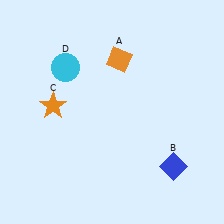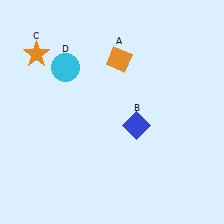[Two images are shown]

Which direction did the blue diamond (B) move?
The blue diamond (B) moved up.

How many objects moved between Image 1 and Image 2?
2 objects moved between the two images.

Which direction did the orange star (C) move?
The orange star (C) moved up.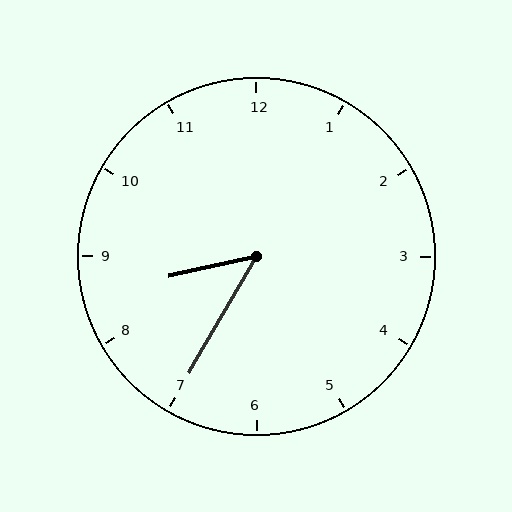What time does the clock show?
8:35.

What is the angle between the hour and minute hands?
Approximately 48 degrees.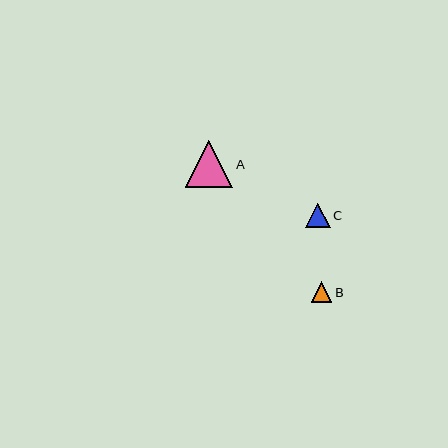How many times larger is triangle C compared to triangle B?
Triangle C is approximately 1.2 times the size of triangle B.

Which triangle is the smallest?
Triangle B is the smallest with a size of approximately 21 pixels.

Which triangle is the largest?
Triangle A is the largest with a size of approximately 48 pixels.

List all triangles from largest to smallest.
From largest to smallest: A, C, B.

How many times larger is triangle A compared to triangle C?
Triangle A is approximately 2.0 times the size of triangle C.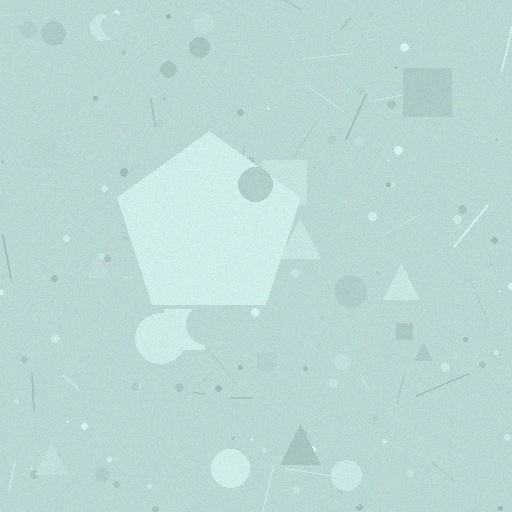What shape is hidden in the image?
A pentagon is hidden in the image.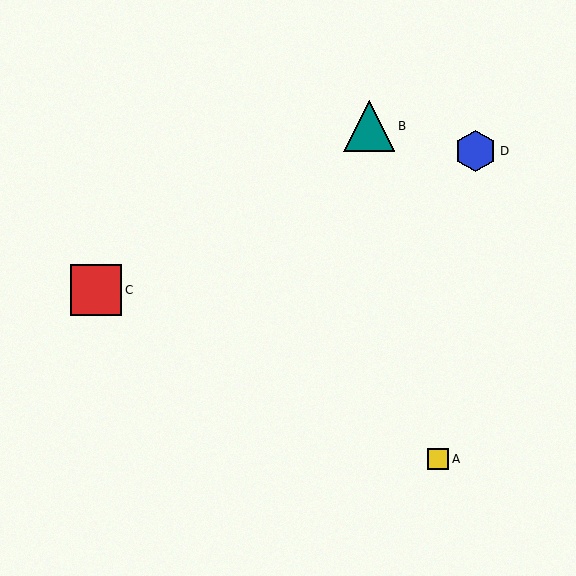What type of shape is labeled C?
Shape C is a red square.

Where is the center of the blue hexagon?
The center of the blue hexagon is at (476, 151).